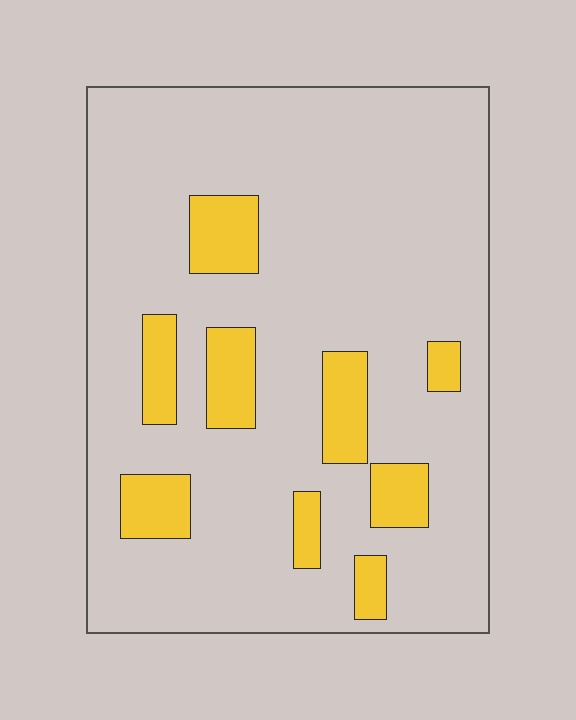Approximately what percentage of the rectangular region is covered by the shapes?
Approximately 15%.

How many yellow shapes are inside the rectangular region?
9.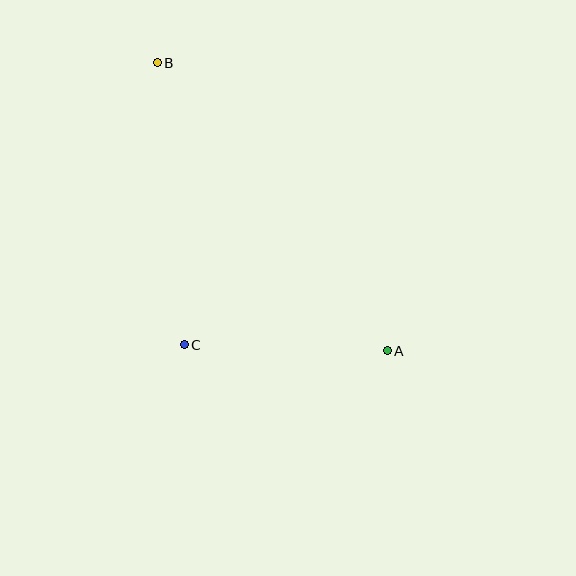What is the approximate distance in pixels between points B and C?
The distance between B and C is approximately 283 pixels.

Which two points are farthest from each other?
Points A and B are farthest from each other.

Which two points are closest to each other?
Points A and C are closest to each other.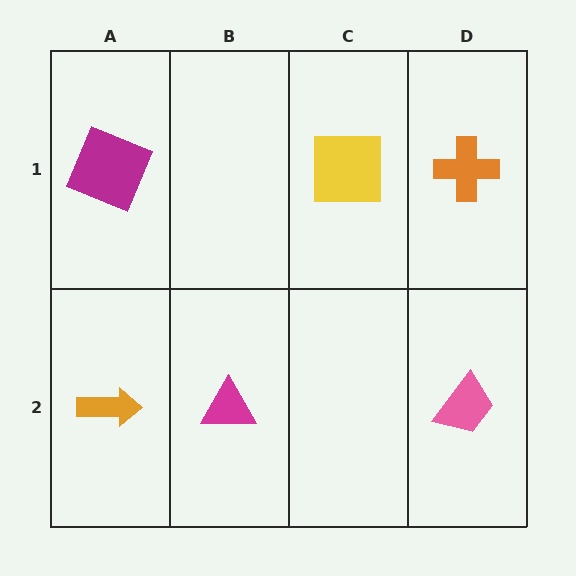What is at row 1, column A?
A magenta square.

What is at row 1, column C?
A yellow square.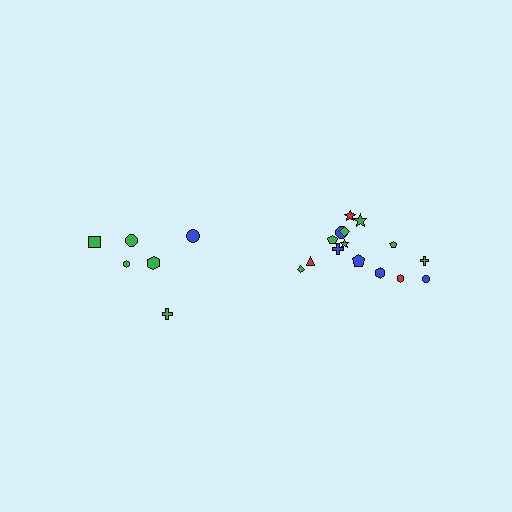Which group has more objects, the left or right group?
The right group.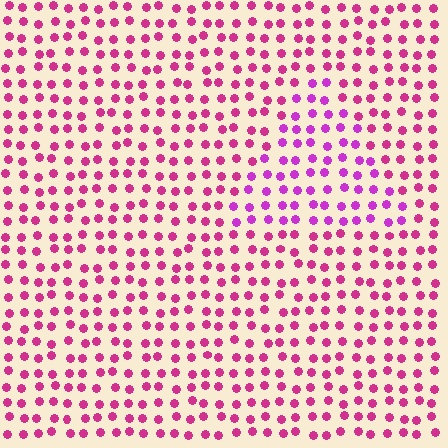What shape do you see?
I see a triangle.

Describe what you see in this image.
The image is filled with small magenta elements in a uniform arrangement. A triangle-shaped region is visible where the elements are tinted to a slightly different hue, forming a subtle color boundary.